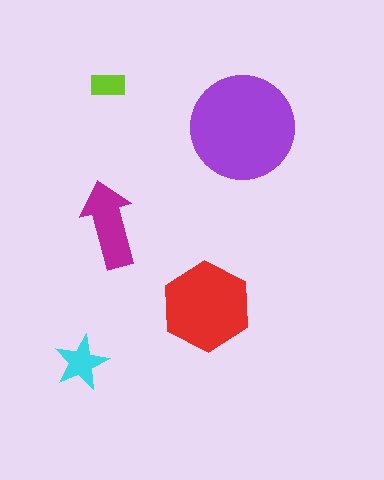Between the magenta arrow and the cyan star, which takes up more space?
The magenta arrow.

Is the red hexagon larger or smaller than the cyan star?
Larger.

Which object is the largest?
The purple circle.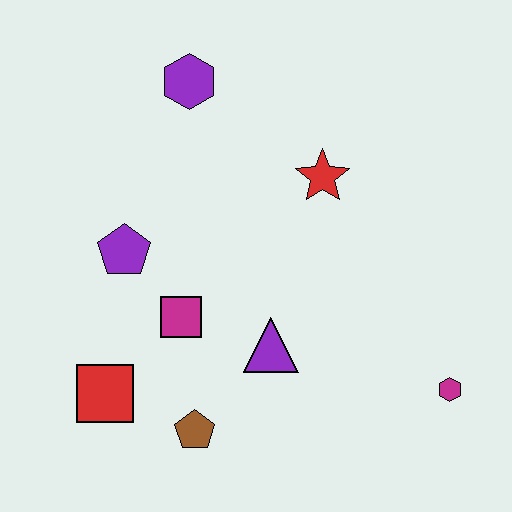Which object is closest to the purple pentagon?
The magenta square is closest to the purple pentagon.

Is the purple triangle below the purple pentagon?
Yes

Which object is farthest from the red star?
The red square is farthest from the red star.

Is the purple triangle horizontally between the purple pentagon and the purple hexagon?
No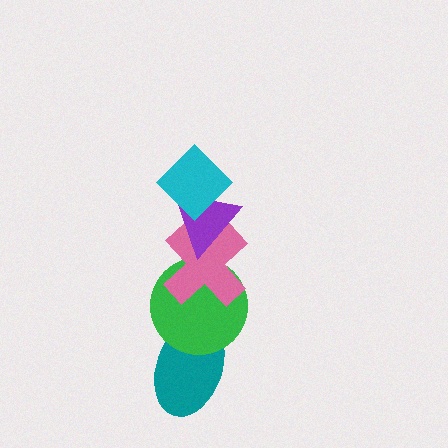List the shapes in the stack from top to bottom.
From top to bottom: the cyan diamond, the purple triangle, the pink cross, the green circle, the teal ellipse.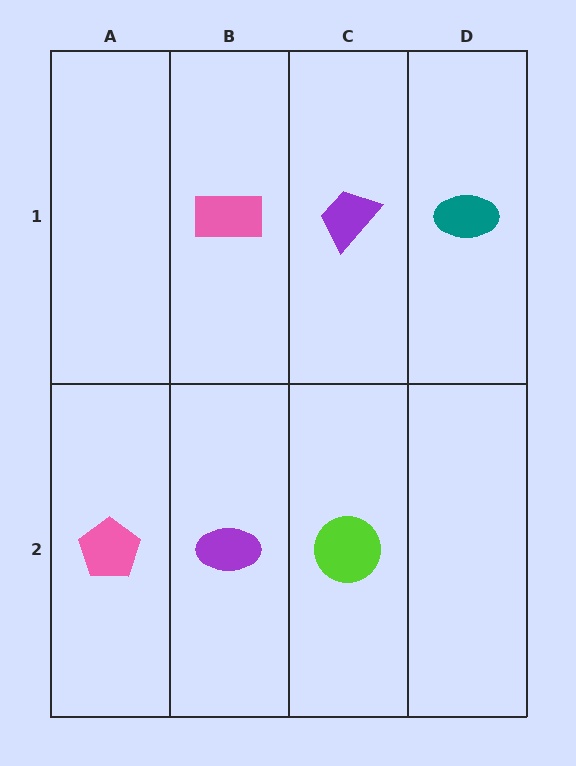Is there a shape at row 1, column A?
No, that cell is empty.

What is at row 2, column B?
A purple ellipse.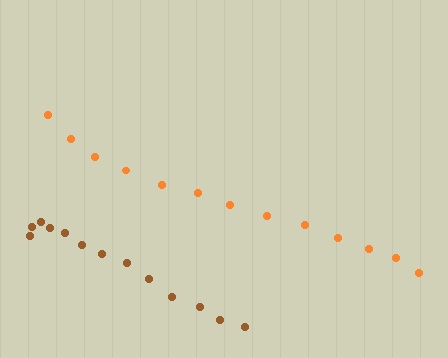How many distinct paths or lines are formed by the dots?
There are 2 distinct paths.